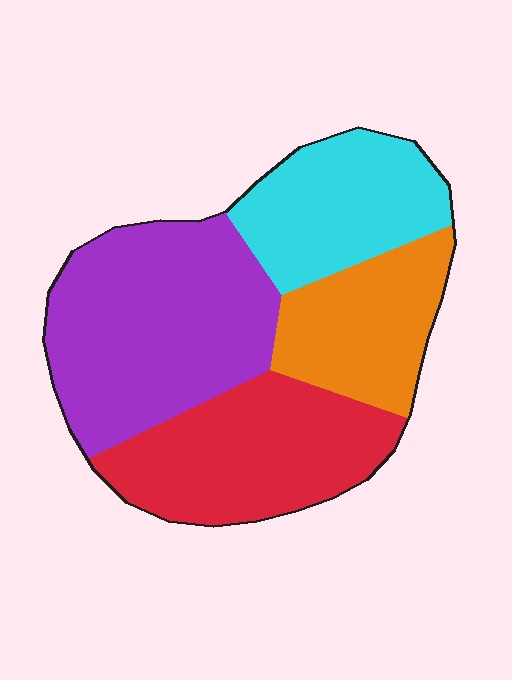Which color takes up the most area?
Purple, at roughly 35%.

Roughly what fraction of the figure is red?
Red covers about 25% of the figure.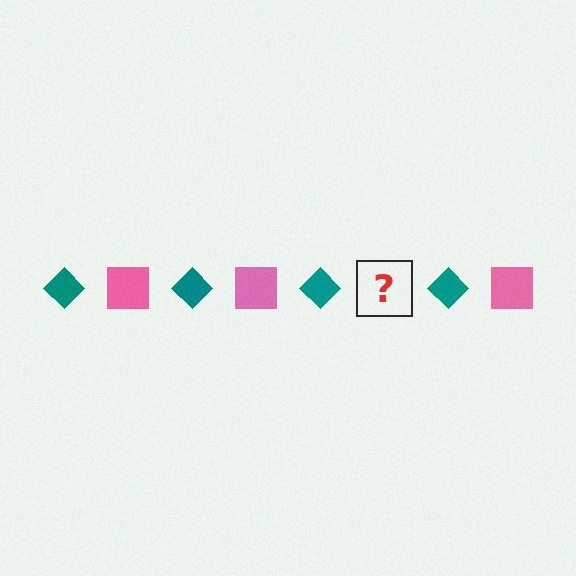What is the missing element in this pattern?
The missing element is a pink square.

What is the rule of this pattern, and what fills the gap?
The rule is that the pattern alternates between teal diamond and pink square. The gap should be filled with a pink square.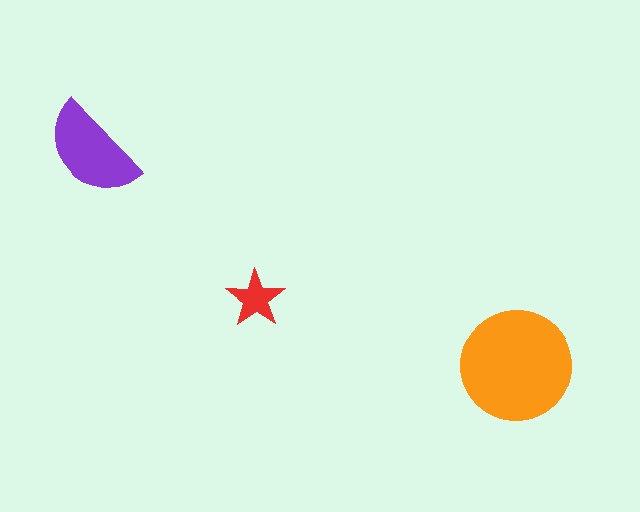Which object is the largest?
The orange circle.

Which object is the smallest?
The red star.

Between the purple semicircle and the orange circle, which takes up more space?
The orange circle.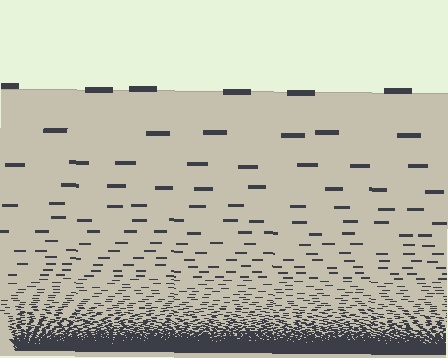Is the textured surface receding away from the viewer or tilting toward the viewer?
The surface appears to tilt toward the viewer. Texture elements get larger and sparser toward the top.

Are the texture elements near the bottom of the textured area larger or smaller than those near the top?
Smaller. The gradient is inverted — elements near the bottom are smaller and denser.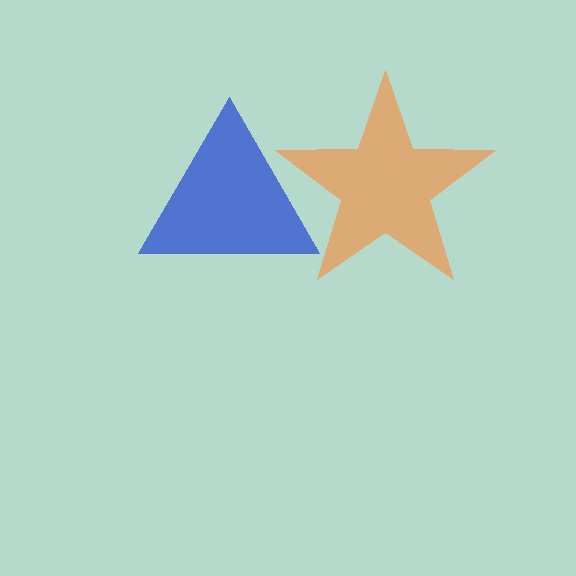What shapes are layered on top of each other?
The layered shapes are: an orange star, a blue triangle.